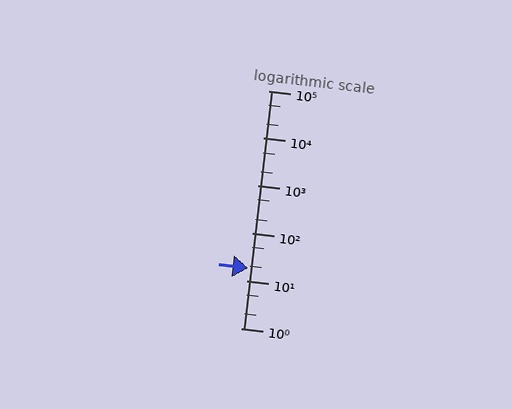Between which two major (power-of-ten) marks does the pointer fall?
The pointer is between 10 and 100.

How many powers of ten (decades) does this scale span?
The scale spans 5 decades, from 1 to 100000.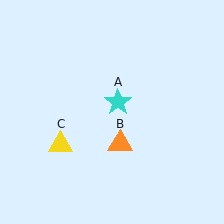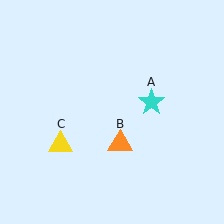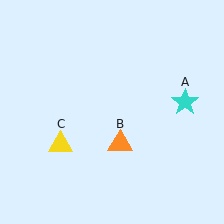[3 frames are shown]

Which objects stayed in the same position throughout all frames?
Orange triangle (object B) and yellow triangle (object C) remained stationary.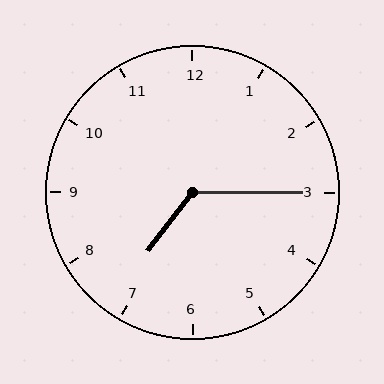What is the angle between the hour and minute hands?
Approximately 128 degrees.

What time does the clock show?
7:15.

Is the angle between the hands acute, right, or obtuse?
It is obtuse.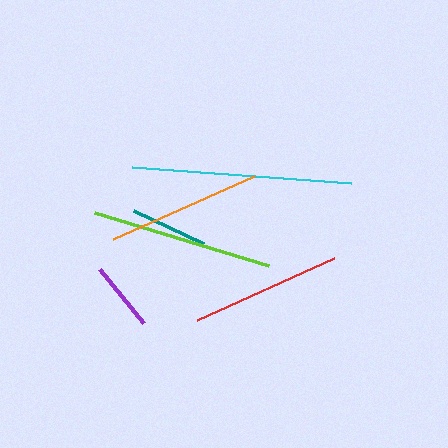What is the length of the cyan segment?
The cyan segment is approximately 219 pixels long.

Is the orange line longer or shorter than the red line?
The orange line is longer than the red line.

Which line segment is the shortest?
The purple line is the shortest at approximately 69 pixels.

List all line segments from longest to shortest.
From longest to shortest: cyan, lime, orange, red, teal, purple.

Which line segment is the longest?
The cyan line is the longest at approximately 219 pixels.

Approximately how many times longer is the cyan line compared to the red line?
The cyan line is approximately 1.5 times the length of the red line.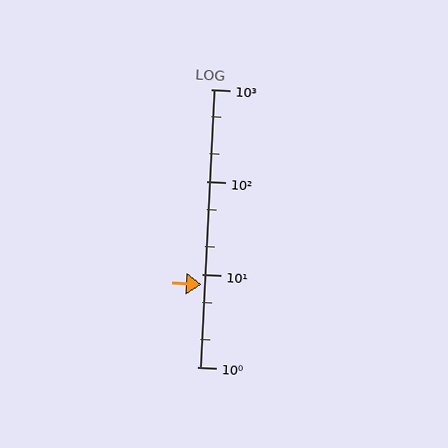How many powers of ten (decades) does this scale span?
The scale spans 3 decades, from 1 to 1000.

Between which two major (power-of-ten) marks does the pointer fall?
The pointer is between 1 and 10.